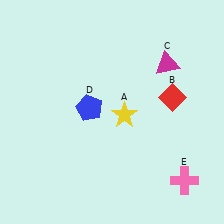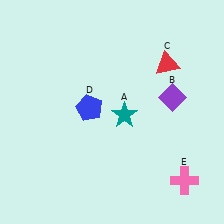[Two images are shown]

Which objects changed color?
A changed from yellow to teal. B changed from red to purple. C changed from magenta to red.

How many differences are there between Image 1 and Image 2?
There are 3 differences between the two images.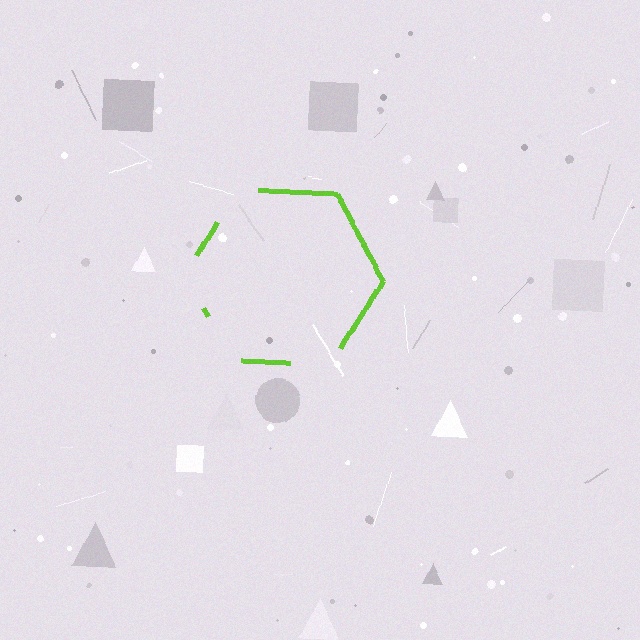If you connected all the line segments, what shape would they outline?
They would outline a hexagon.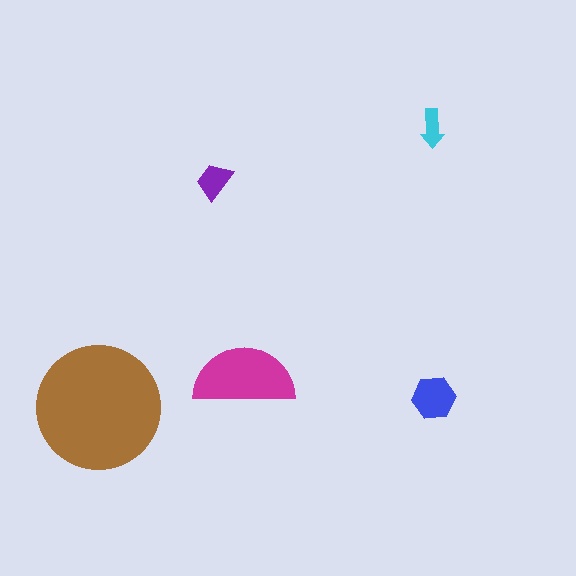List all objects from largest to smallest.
The brown circle, the magenta semicircle, the blue hexagon, the purple trapezoid, the cyan arrow.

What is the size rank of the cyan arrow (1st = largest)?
5th.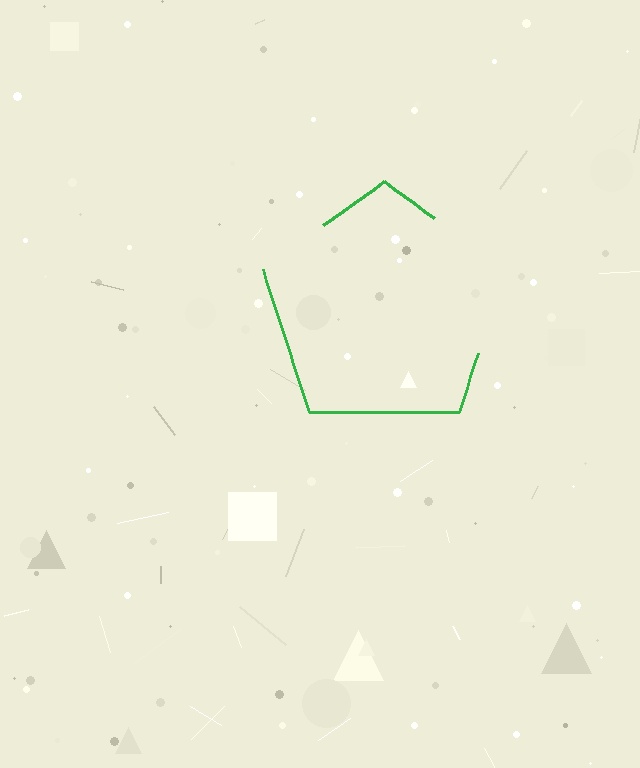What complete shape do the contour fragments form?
The contour fragments form a pentagon.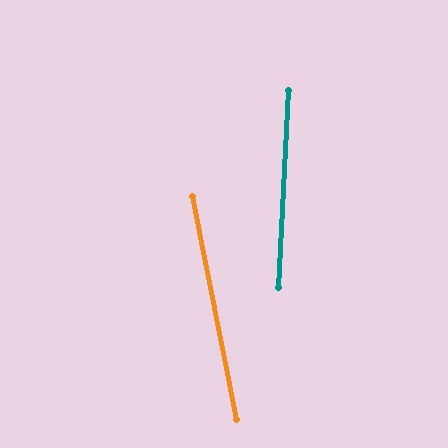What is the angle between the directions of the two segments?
Approximately 14 degrees.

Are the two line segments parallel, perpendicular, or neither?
Neither parallel nor perpendicular — they differ by about 14°.